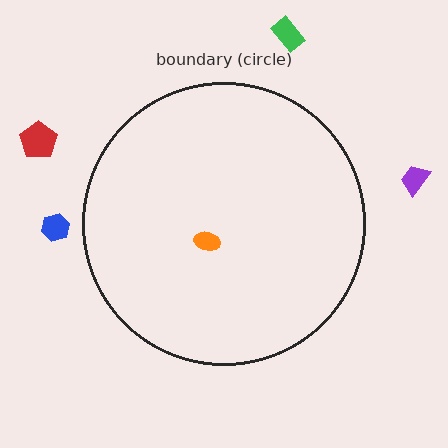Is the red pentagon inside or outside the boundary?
Outside.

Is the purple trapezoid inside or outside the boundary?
Outside.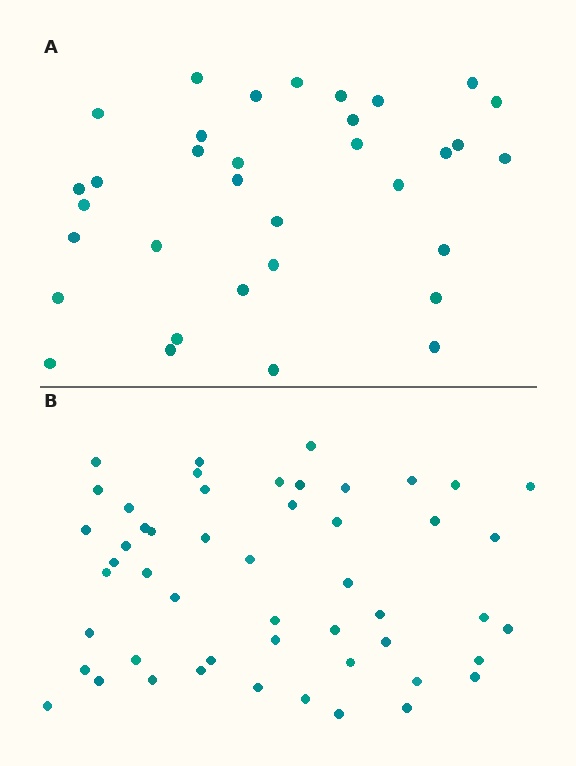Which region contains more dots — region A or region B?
Region B (the bottom region) has more dots.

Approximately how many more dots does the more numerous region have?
Region B has approximately 15 more dots than region A.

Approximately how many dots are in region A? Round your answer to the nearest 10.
About 30 dots. (The exact count is 34, which rounds to 30.)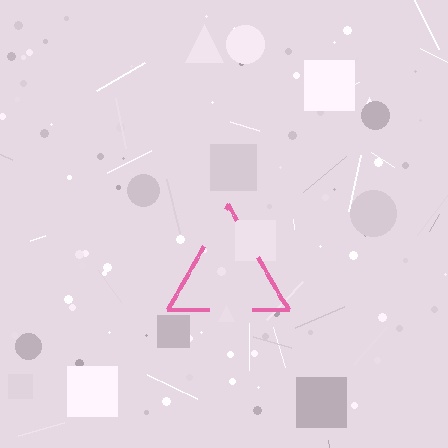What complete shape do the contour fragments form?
The contour fragments form a triangle.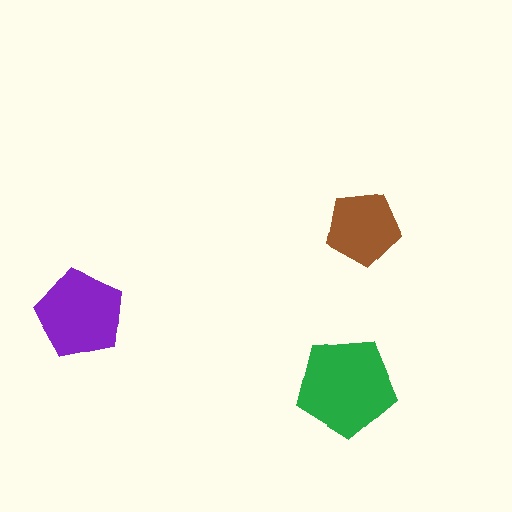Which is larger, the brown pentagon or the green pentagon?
The green one.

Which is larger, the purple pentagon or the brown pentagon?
The purple one.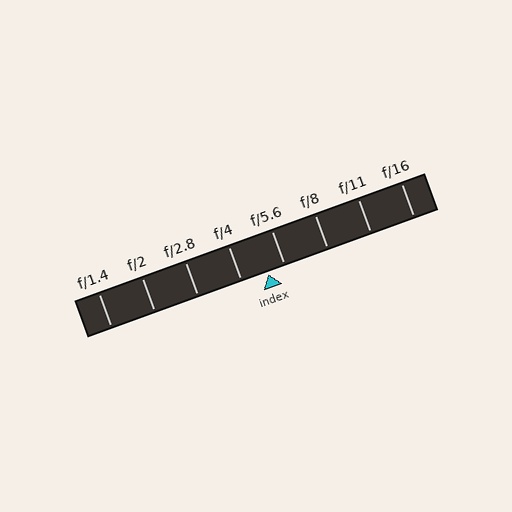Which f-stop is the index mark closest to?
The index mark is closest to f/5.6.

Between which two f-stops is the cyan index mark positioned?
The index mark is between f/4 and f/5.6.